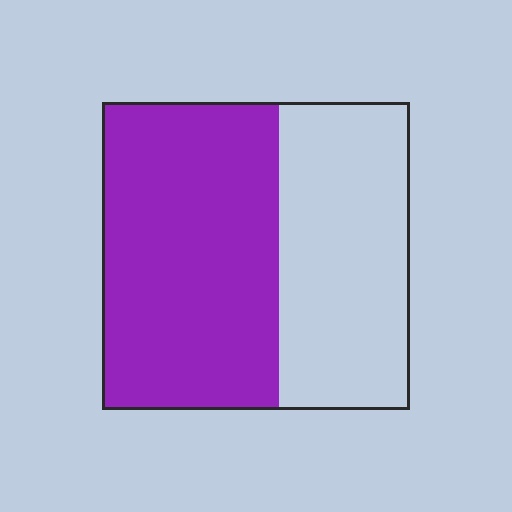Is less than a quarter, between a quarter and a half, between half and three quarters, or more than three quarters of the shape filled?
Between half and three quarters.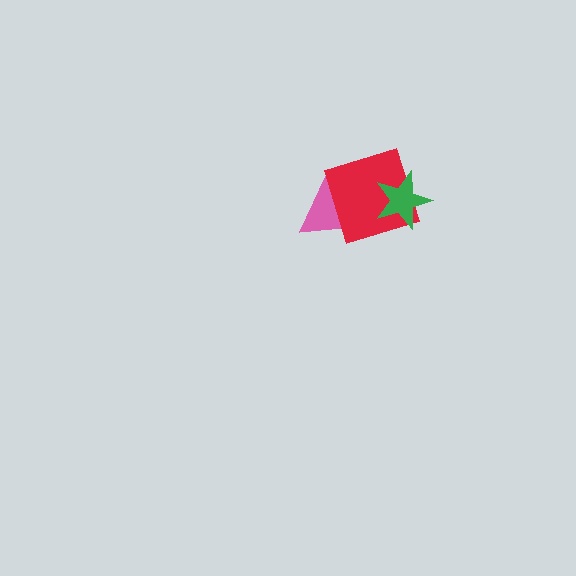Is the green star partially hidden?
No, no other shape covers it.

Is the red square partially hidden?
Yes, it is partially covered by another shape.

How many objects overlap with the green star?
1 object overlaps with the green star.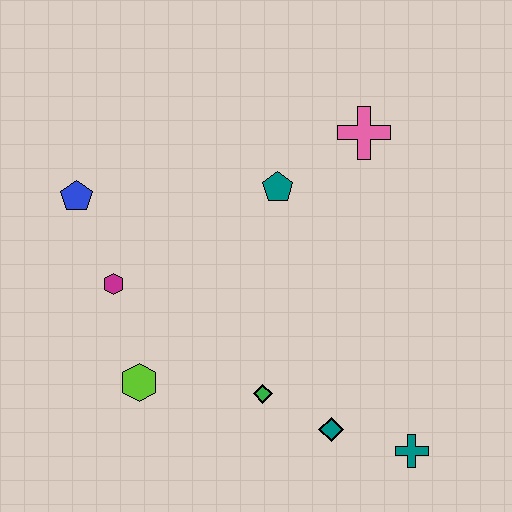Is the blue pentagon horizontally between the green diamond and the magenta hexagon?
No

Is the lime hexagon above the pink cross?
No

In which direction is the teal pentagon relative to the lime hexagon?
The teal pentagon is above the lime hexagon.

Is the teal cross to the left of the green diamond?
No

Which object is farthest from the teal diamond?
The blue pentagon is farthest from the teal diamond.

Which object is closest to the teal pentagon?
The pink cross is closest to the teal pentagon.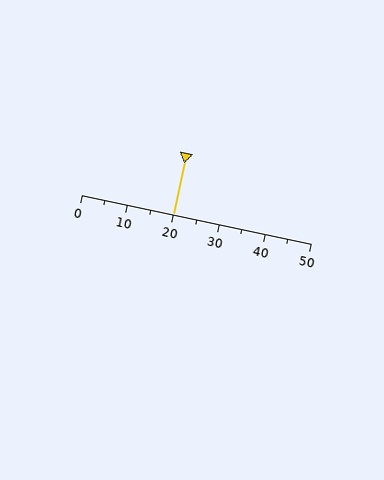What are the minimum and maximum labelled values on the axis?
The axis runs from 0 to 50.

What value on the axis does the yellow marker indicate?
The marker indicates approximately 20.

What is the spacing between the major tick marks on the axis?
The major ticks are spaced 10 apart.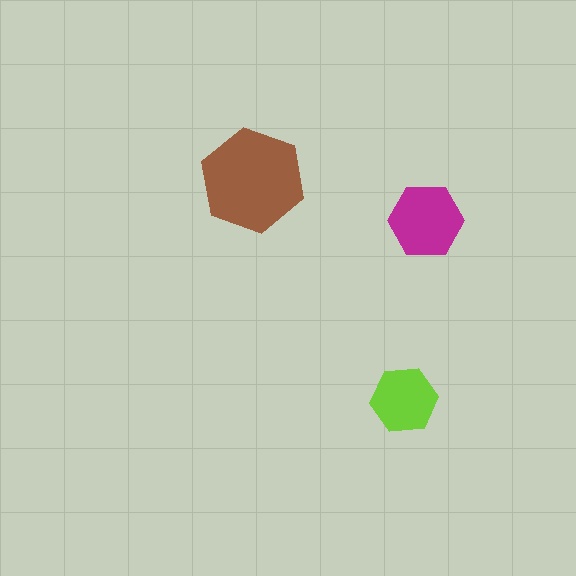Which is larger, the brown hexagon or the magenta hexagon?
The brown one.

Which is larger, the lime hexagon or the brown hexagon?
The brown one.